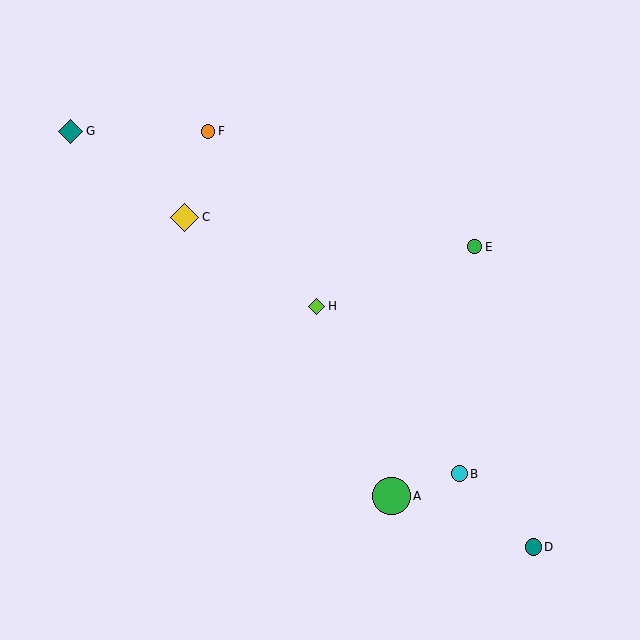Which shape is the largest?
The green circle (labeled A) is the largest.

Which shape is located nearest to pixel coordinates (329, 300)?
The lime diamond (labeled H) at (316, 306) is nearest to that location.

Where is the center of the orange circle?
The center of the orange circle is at (208, 131).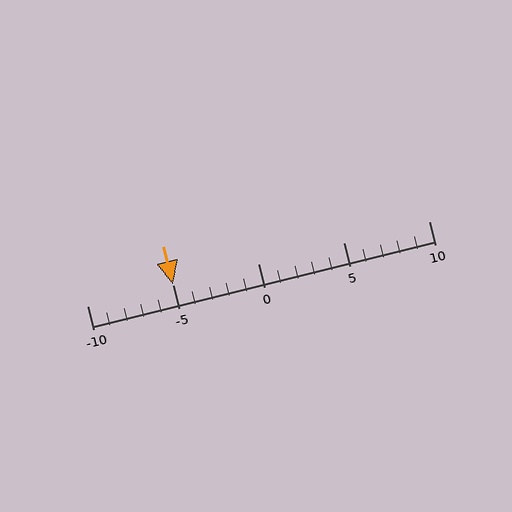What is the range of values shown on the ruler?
The ruler shows values from -10 to 10.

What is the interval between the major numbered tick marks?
The major tick marks are spaced 5 units apart.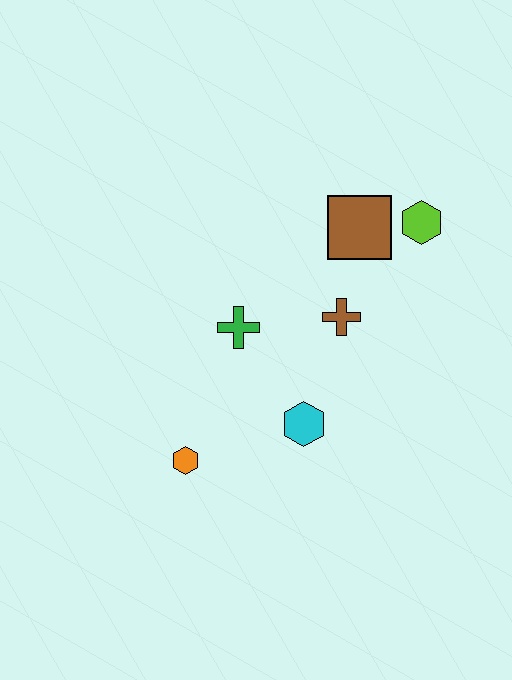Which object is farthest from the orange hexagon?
The lime hexagon is farthest from the orange hexagon.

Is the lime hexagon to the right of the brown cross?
Yes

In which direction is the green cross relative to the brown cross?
The green cross is to the left of the brown cross.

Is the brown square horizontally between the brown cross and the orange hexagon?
No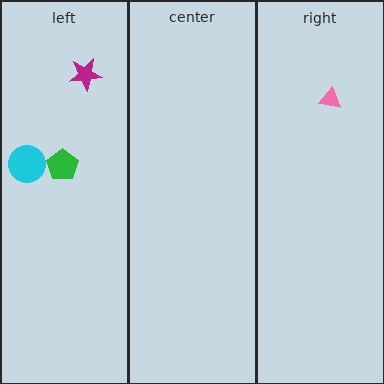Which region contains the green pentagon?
The left region.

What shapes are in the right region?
The pink triangle.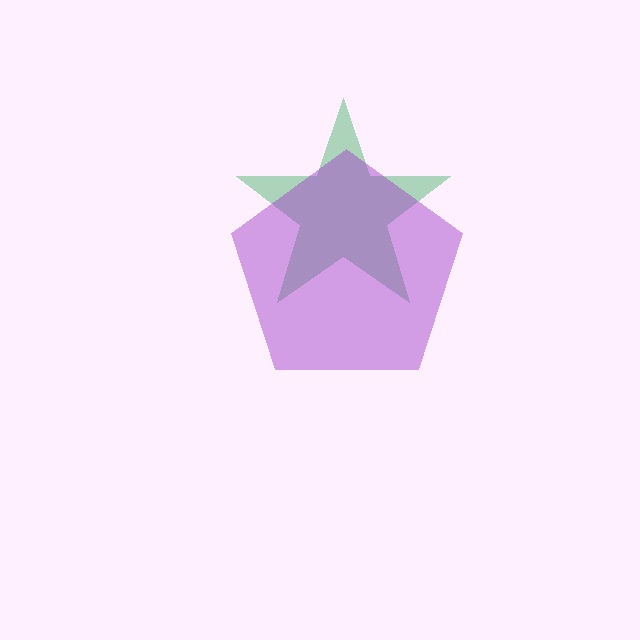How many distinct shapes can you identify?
There are 2 distinct shapes: a green star, a purple pentagon.